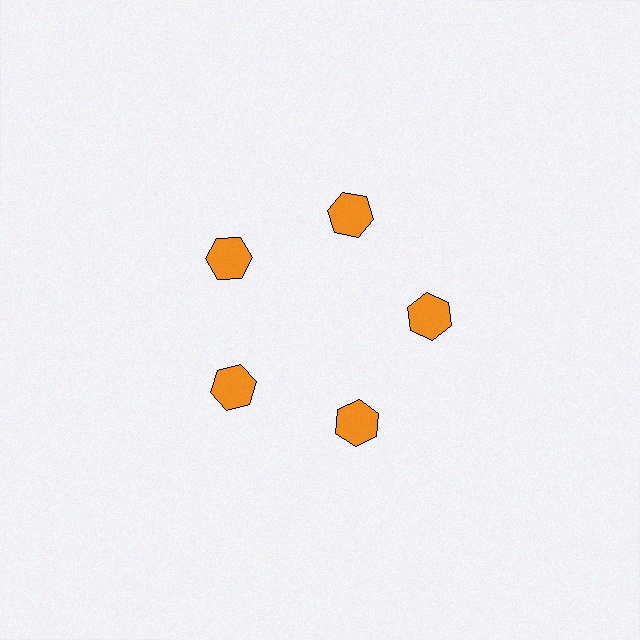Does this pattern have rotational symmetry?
Yes, this pattern has 5-fold rotational symmetry. It looks the same after rotating 72 degrees around the center.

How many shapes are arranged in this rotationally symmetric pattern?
There are 5 shapes, arranged in 5 groups of 1.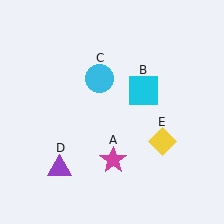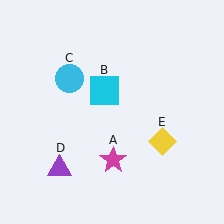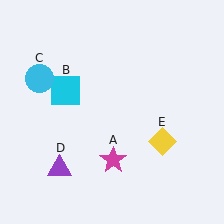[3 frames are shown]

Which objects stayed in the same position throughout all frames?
Magenta star (object A) and purple triangle (object D) and yellow diamond (object E) remained stationary.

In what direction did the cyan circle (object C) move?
The cyan circle (object C) moved left.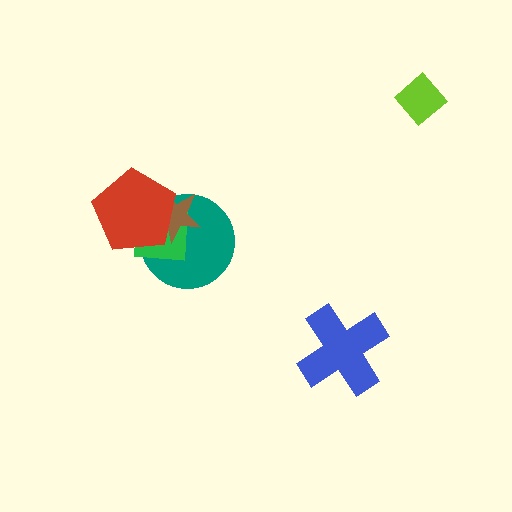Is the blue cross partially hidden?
No, no other shape covers it.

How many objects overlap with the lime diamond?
0 objects overlap with the lime diamond.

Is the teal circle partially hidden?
Yes, it is partially covered by another shape.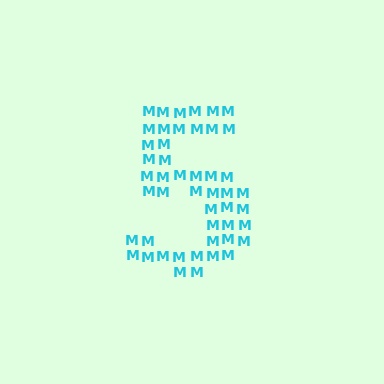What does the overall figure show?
The overall figure shows the digit 5.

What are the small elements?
The small elements are letter M's.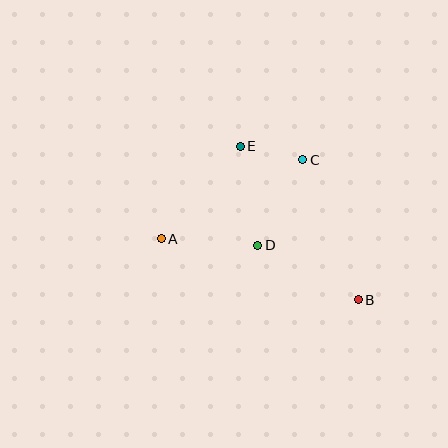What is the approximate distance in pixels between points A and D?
The distance between A and D is approximately 96 pixels.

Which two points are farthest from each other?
Points A and B are farthest from each other.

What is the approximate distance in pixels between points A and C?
The distance between A and C is approximately 162 pixels.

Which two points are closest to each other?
Points C and E are closest to each other.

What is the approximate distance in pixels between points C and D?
The distance between C and D is approximately 97 pixels.